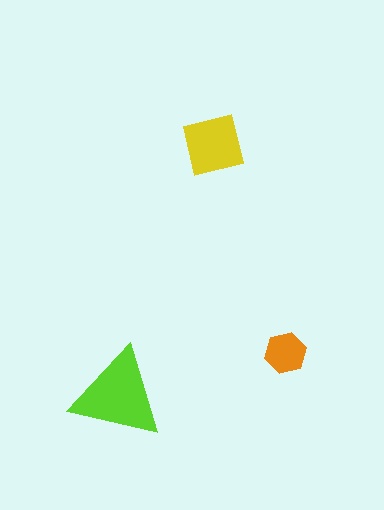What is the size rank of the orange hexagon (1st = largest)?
3rd.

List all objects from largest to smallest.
The lime triangle, the yellow square, the orange hexagon.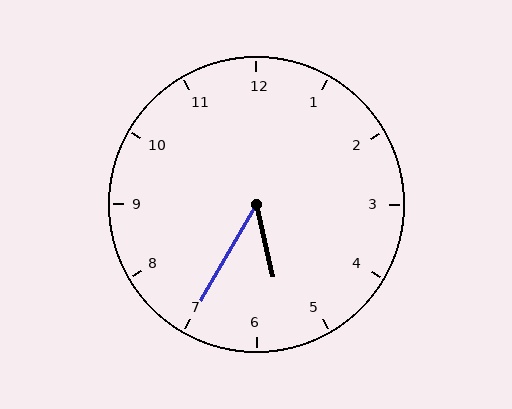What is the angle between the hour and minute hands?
Approximately 42 degrees.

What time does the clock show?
5:35.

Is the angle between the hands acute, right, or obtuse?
It is acute.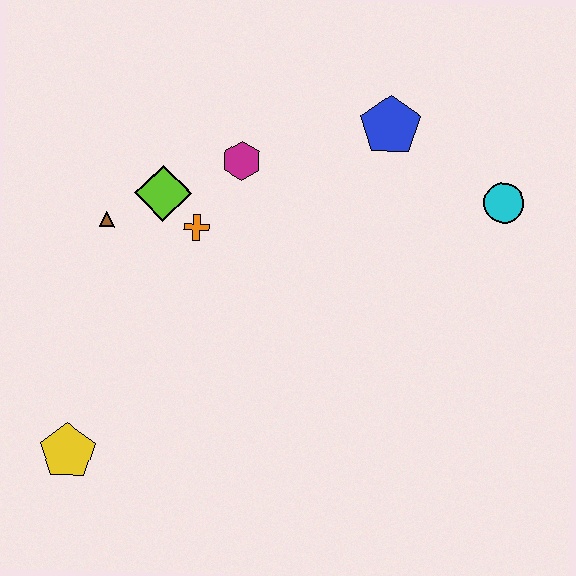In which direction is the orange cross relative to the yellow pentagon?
The orange cross is above the yellow pentagon.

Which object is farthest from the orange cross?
The cyan circle is farthest from the orange cross.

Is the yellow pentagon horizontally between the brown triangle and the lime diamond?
No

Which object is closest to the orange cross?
The lime diamond is closest to the orange cross.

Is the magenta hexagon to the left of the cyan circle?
Yes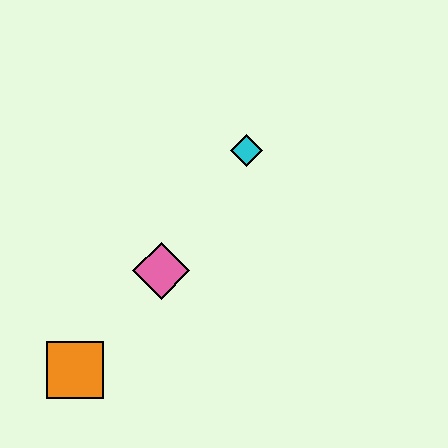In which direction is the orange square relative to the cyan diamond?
The orange square is below the cyan diamond.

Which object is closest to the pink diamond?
The orange square is closest to the pink diamond.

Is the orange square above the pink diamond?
No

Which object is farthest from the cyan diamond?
The orange square is farthest from the cyan diamond.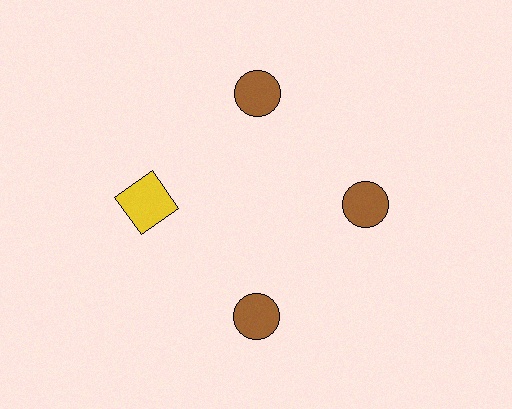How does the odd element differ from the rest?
It differs in both color (yellow instead of brown) and shape (square instead of circle).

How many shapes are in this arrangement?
There are 4 shapes arranged in a ring pattern.